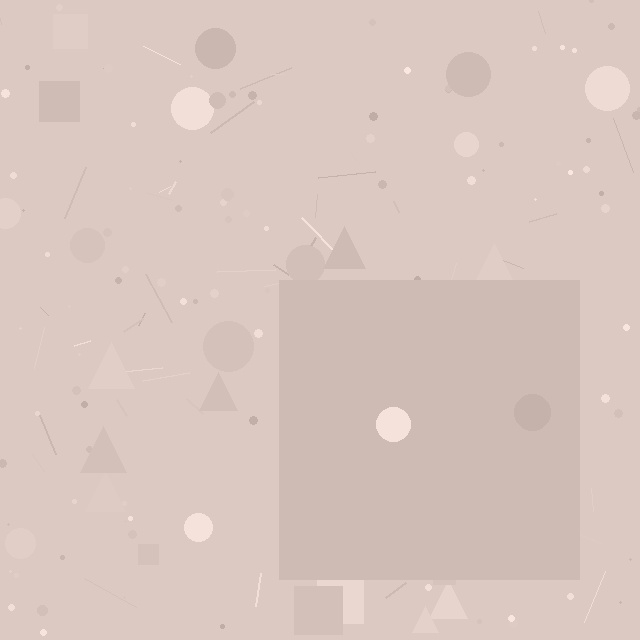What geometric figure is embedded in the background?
A square is embedded in the background.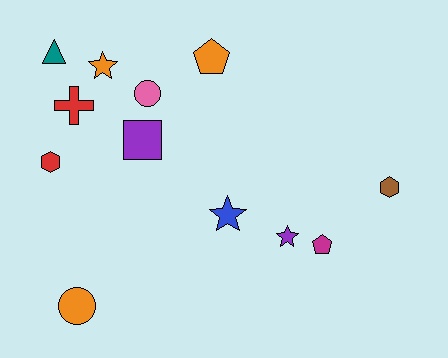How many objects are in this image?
There are 12 objects.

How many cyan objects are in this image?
There are no cyan objects.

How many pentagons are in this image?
There are 2 pentagons.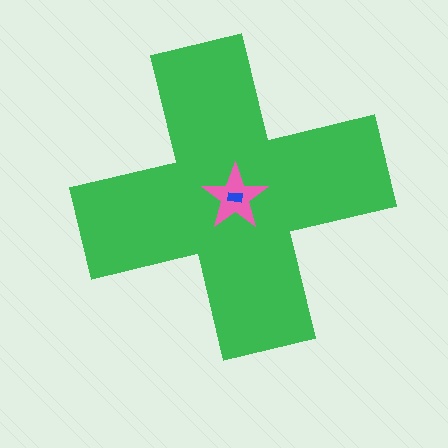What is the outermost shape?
The green cross.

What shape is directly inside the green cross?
The pink star.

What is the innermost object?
The blue rectangle.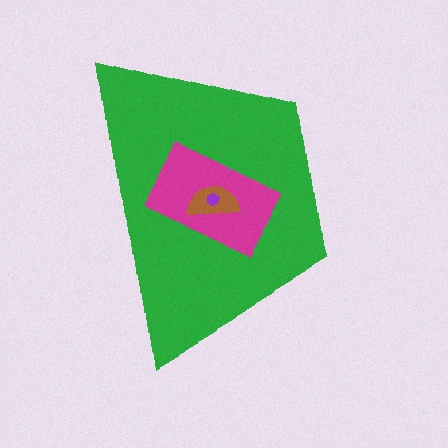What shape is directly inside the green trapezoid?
The magenta rectangle.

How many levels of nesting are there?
4.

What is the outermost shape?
The green trapezoid.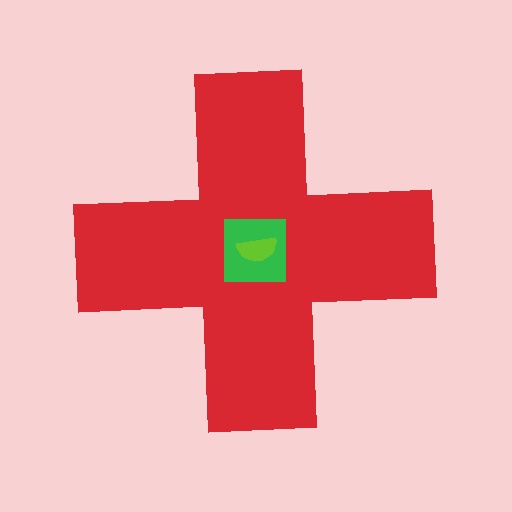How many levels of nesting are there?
3.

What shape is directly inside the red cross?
The green square.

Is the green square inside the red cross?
Yes.